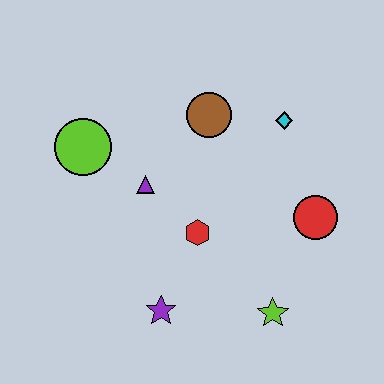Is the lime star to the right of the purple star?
Yes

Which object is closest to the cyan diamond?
The brown circle is closest to the cyan diamond.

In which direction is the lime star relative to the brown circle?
The lime star is below the brown circle.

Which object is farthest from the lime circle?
The lime star is farthest from the lime circle.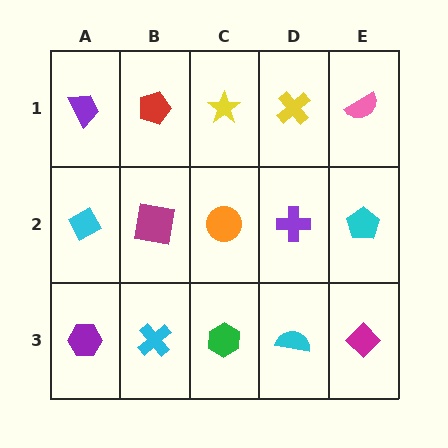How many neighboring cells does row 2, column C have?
4.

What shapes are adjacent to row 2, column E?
A pink semicircle (row 1, column E), a magenta diamond (row 3, column E), a purple cross (row 2, column D).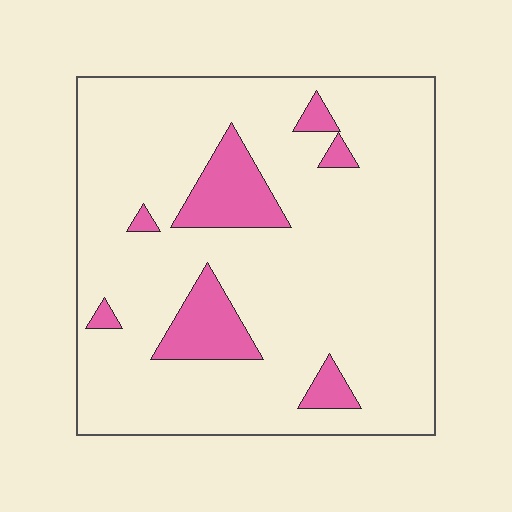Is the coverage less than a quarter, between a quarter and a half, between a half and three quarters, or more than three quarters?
Less than a quarter.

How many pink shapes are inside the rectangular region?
7.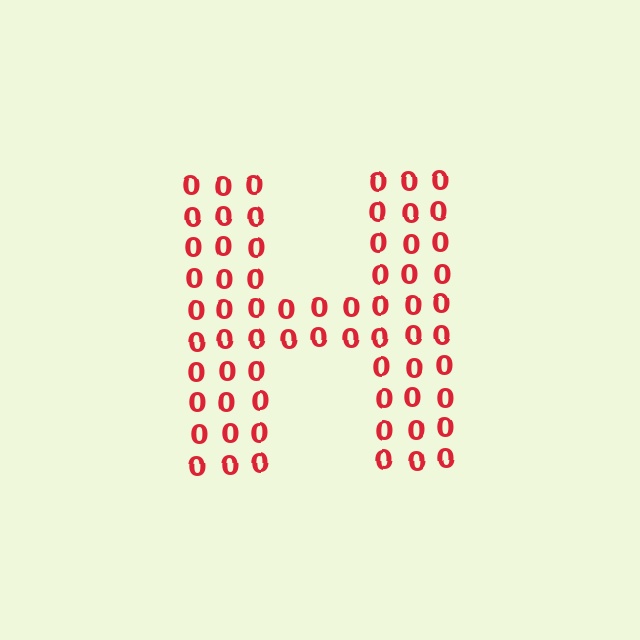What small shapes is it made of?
It is made of small digit 0's.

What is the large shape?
The large shape is the letter H.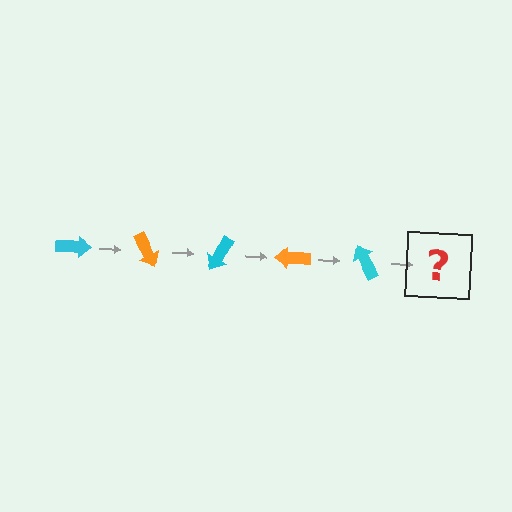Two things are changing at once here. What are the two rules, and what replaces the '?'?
The two rules are that it rotates 60 degrees each step and the color cycles through cyan and orange. The '?' should be an orange arrow, rotated 300 degrees from the start.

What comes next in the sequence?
The next element should be an orange arrow, rotated 300 degrees from the start.